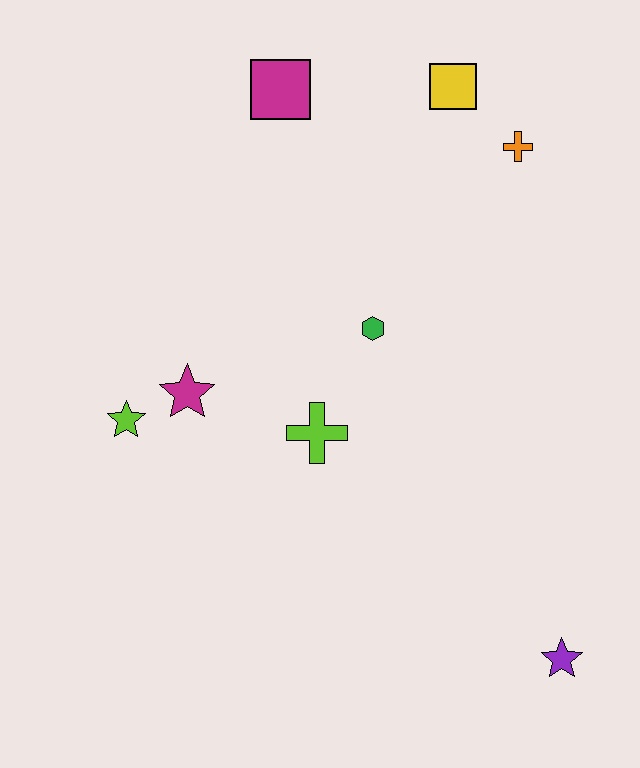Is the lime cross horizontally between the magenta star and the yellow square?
Yes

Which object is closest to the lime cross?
The green hexagon is closest to the lime cross.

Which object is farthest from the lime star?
The purple star is farthest from the lime star.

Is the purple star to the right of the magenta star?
Yes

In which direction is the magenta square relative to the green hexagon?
The magenta square is above the green hexagon.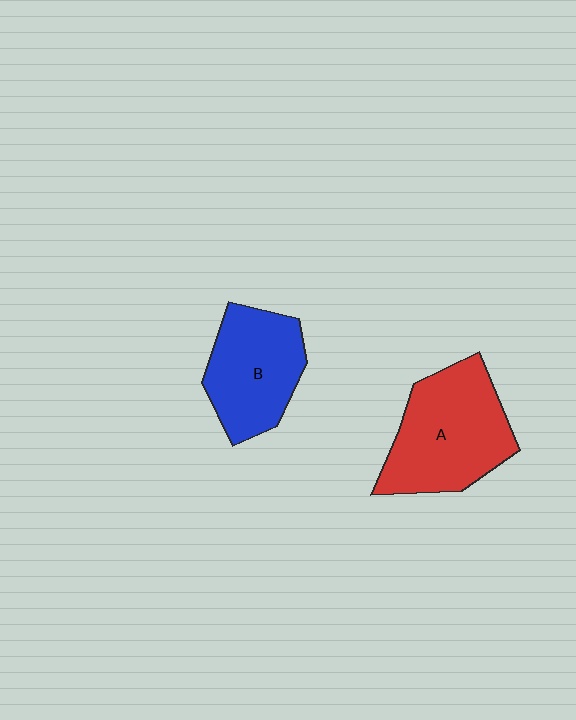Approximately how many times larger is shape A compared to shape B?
Approximately 1.3 times.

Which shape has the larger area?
Shape A (red).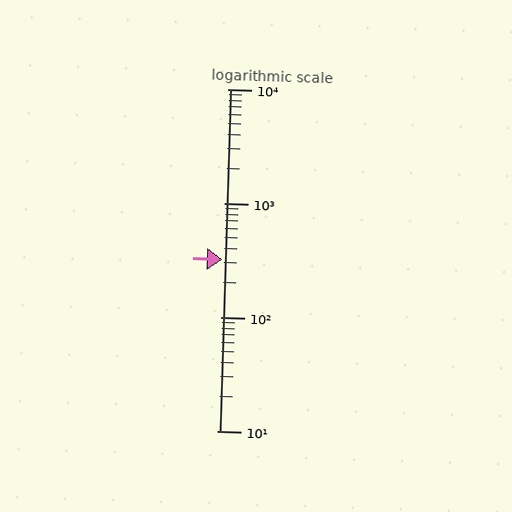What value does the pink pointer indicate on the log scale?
The pointer indicates approximately 320.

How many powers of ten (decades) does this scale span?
The scale spans 3 decades, from 10 to 10000.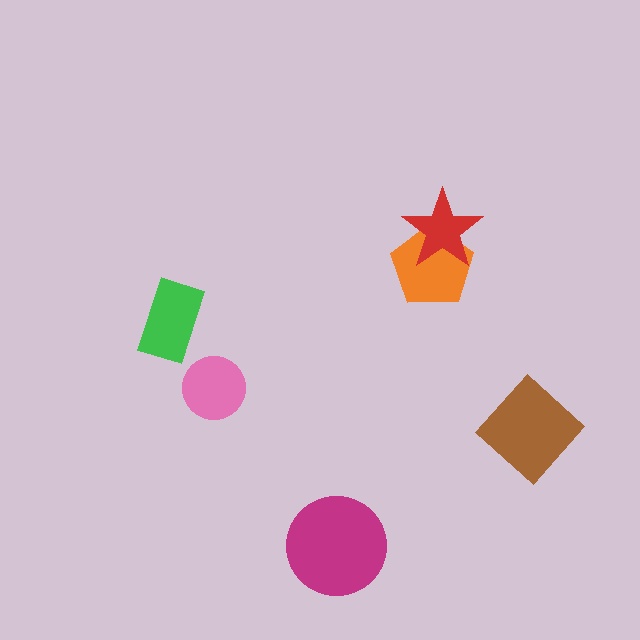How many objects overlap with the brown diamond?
0 objects overlap with the brown diamond.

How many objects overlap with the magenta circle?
0 objects overlap with the magenta circle.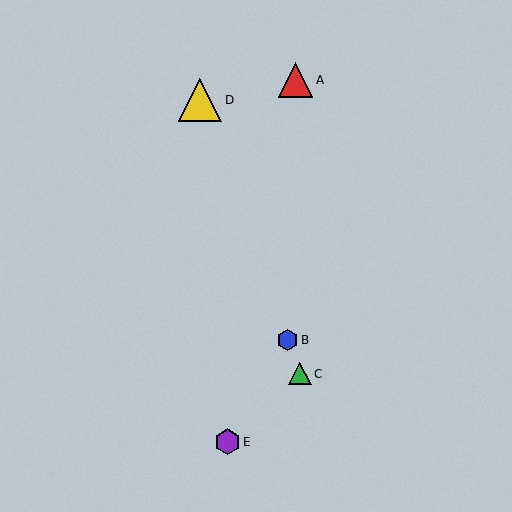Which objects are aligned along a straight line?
Objects B, C, D are aligned along a straight line.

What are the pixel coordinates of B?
Object B is at (288, 340).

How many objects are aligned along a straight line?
3 objects (B, C, D) are aligned along a straight line.